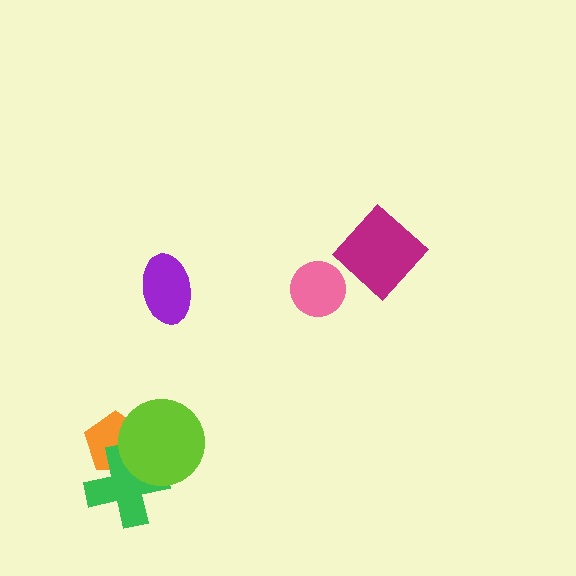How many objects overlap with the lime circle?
2 objects overlap with the lime circle.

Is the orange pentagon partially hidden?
Yes, it is partially covered by another shape.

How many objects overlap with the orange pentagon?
2 objects overlap with the orange pentagon.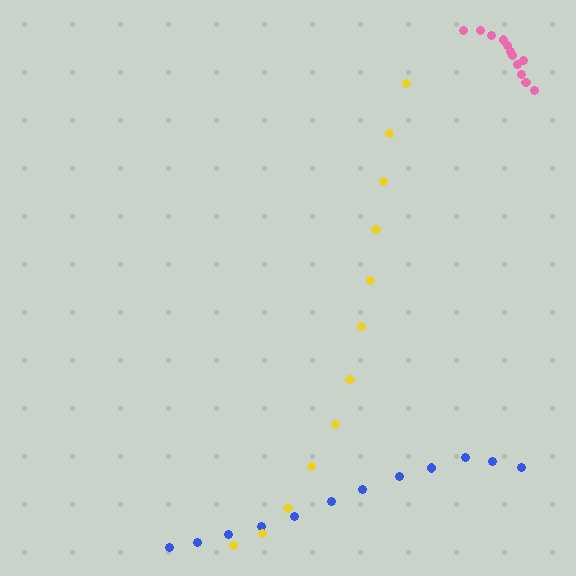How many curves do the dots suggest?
There are 3 distinct paths.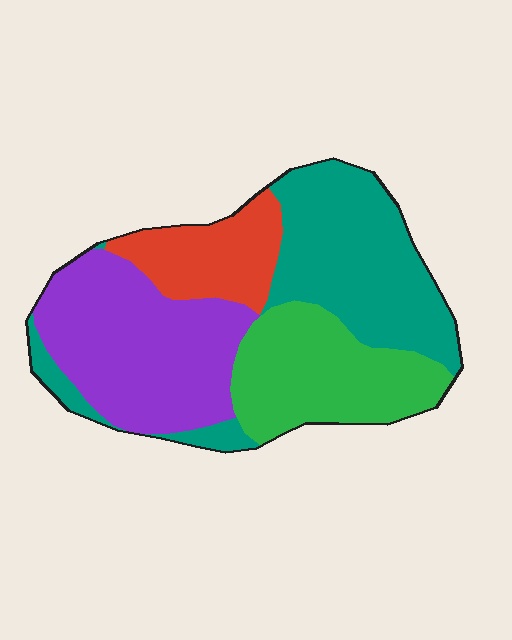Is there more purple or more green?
Purple.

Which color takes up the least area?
Red, at roughly 15%.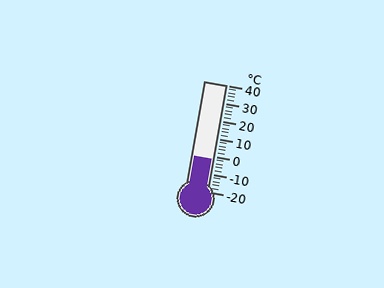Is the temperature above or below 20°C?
The temperature is below 20°C.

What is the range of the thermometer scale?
The thermometer scale ranges from -20°C to 40°C.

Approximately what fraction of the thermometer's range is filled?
The thermometer is filled to approximately 30% of its range.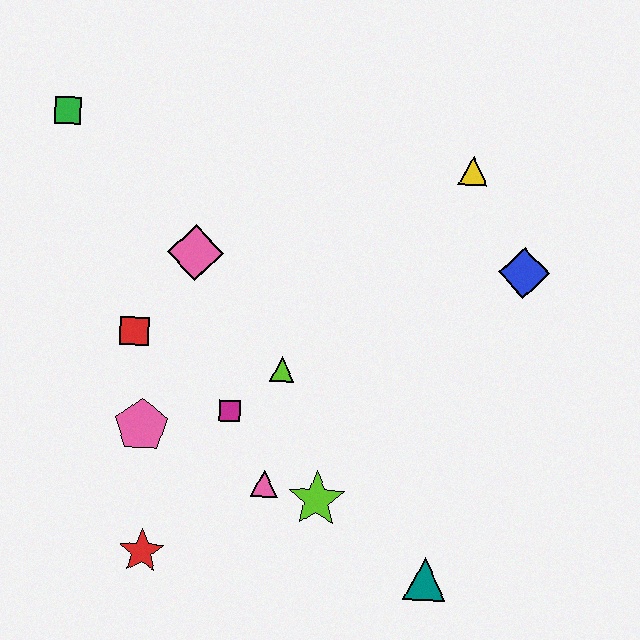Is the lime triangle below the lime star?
No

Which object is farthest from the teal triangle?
The green square is farthest from the teal triangle.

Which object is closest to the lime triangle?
The magenta square is closest to the lime triangle.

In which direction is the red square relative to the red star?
The red square is above the red star.